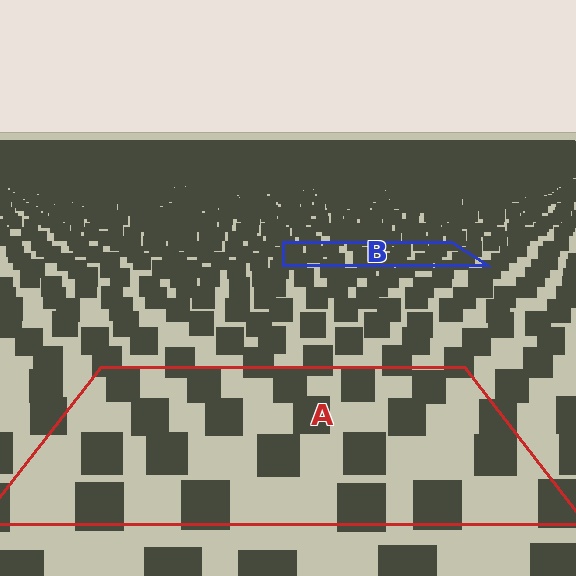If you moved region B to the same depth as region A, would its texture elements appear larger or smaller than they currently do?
They would appear larger. At a closer depth, the same texture elements are projected at a bigger on-screen size.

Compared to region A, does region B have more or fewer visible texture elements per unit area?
Region B has more texture elements per unit area — they are packed more densely because it is farther away.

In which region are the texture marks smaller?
The texture marks are smaller in region B, because it is farther away.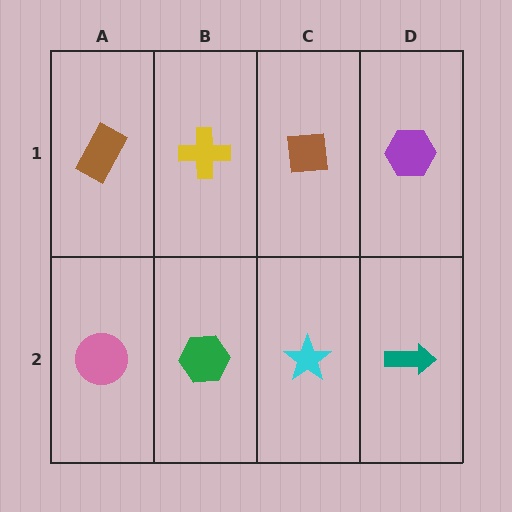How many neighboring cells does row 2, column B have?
3.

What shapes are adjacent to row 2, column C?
A brown square (row 1, column C), a green hexagon (row 2, column B), a teal arrow (row 2, column D).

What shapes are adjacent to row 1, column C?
A cyan star (row 2, column C), a yellow cross (row 1, column B), a purple hexagon (row 1, column D).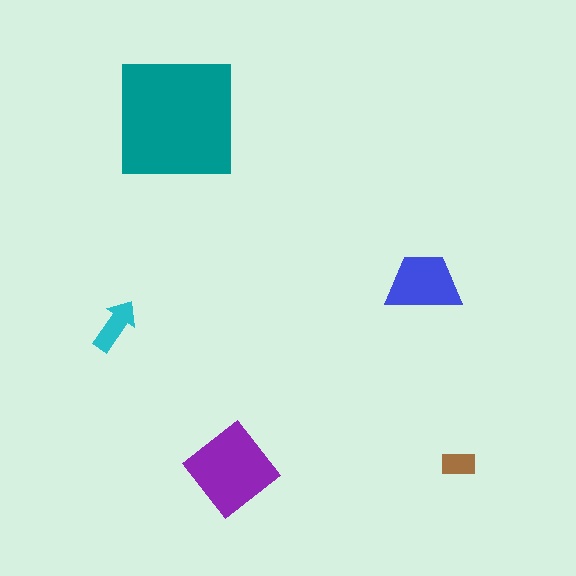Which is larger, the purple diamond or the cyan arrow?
The purple diamond.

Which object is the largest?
The teal square.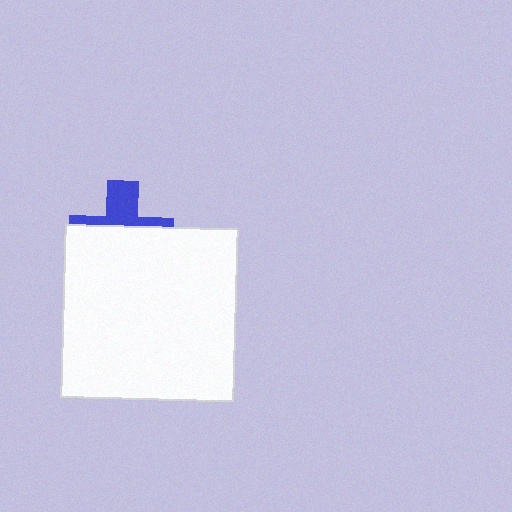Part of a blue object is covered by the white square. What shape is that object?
It is a cross.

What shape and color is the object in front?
The object in front is a white square.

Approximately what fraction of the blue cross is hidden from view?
Roughly 61% of the blue cross is hidden behind the white square.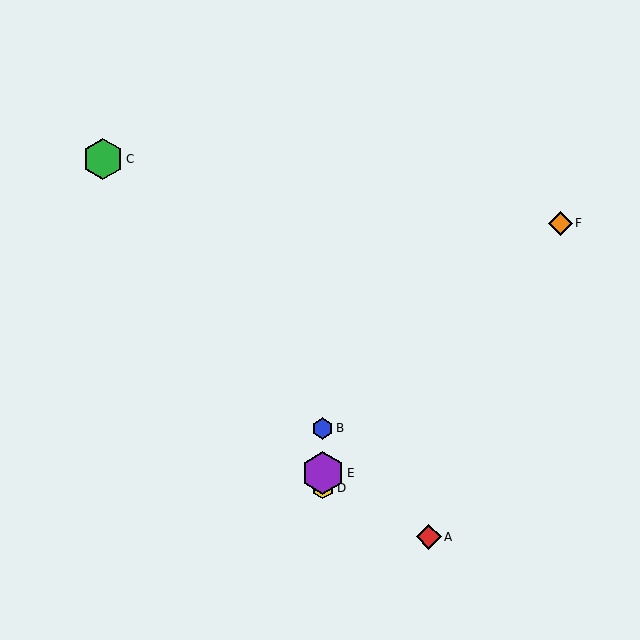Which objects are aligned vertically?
Objects B, D, E are aligned vertically.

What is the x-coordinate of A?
Object A is at x≈429.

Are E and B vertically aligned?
Yes, both are at x≈323.